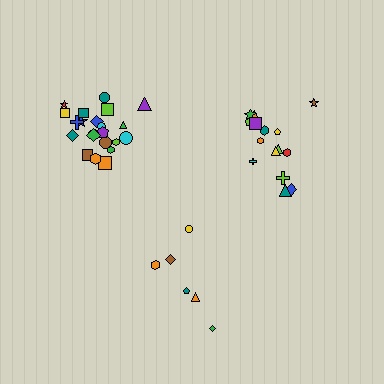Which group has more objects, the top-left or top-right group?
The top-left group.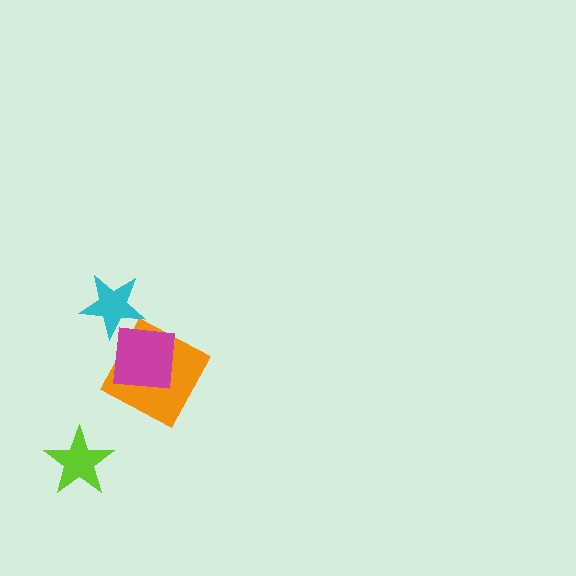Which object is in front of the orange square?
The magenta square is in front of the orange square.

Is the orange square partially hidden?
Yes, it is partially covered by another shape.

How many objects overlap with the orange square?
1 object overlaps with the orange square.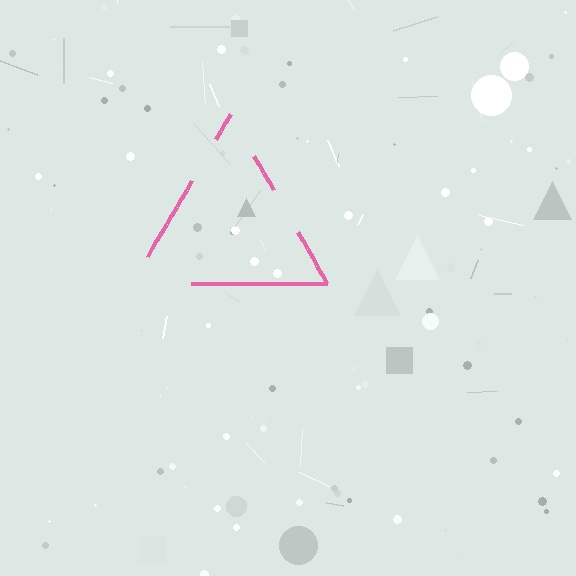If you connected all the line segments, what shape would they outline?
They would outline a triangle.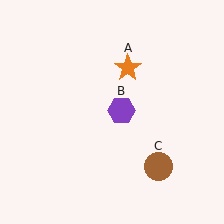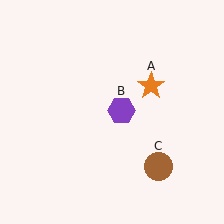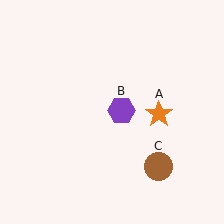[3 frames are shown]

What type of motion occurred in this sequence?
The orange star (object A) rotated clockwise around the center of the scene.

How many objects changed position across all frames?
1 object changed position: orange star (object A).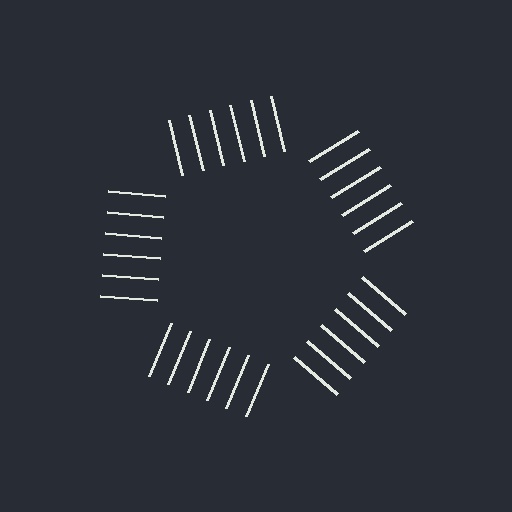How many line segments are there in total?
30 — 6 along each of the 5 edges.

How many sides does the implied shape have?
5 sides — the line-ends trace a pentagon.